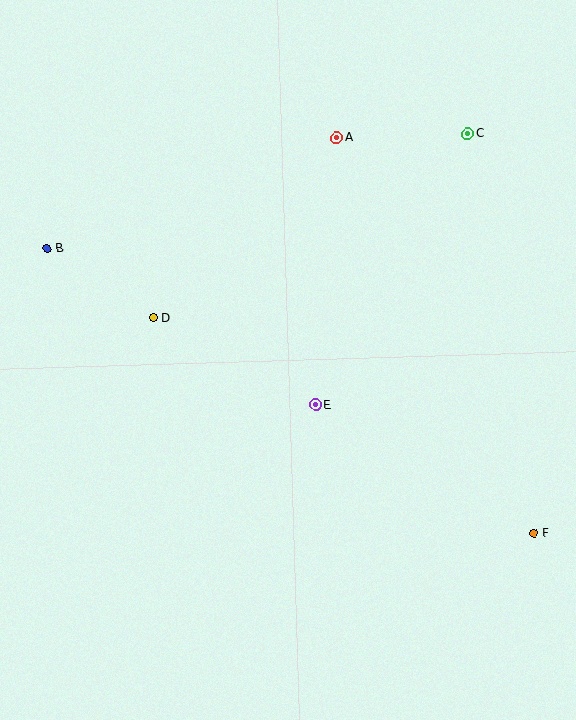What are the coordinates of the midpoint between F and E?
The midpoint between F and E is at (425, 469).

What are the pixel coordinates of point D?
Point D is at (153, 318).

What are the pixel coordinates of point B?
Point B is at (47, 248).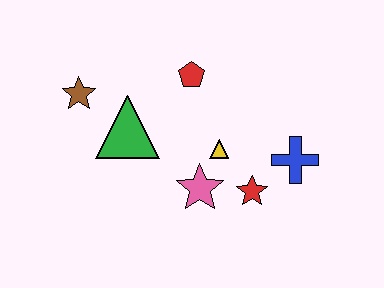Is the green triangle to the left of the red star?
Yes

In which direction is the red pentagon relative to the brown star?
The red pentagon is to the right of the brown star.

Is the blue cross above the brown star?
No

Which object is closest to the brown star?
The green triangle is closest to the brown star.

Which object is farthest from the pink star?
The brown star is farthest from the pink star.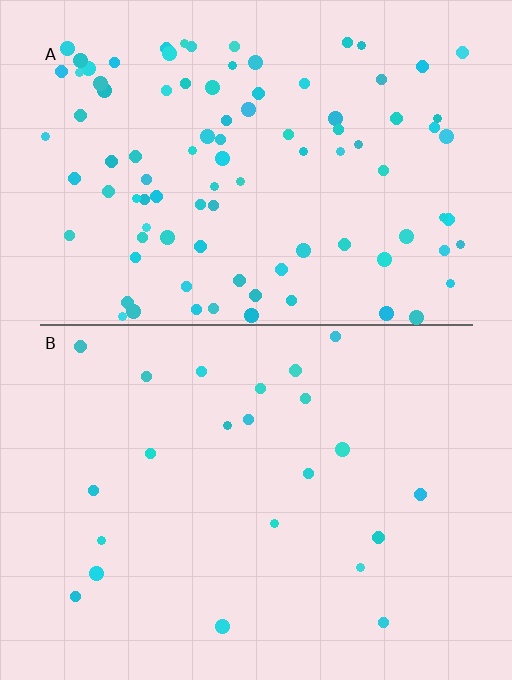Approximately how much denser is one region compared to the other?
Approximately 4.3× — region A over region B.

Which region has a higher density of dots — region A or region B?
A (the top).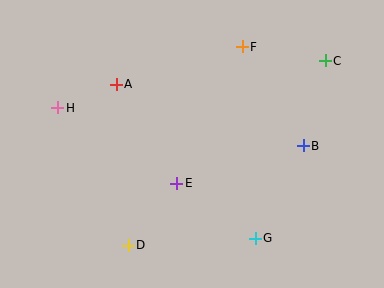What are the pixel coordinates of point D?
Point D is at (128, 245).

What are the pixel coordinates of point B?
Point B is at (303, 146).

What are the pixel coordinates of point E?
Point E is at (177, 183).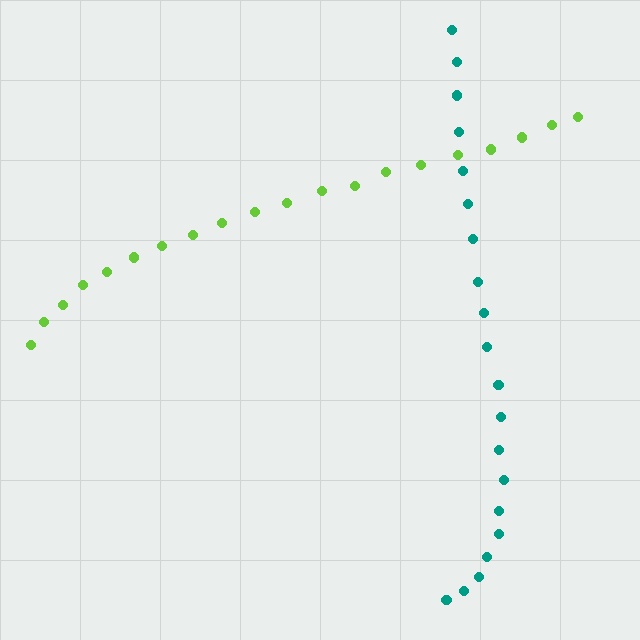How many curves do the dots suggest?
There are 2 distinct paths.